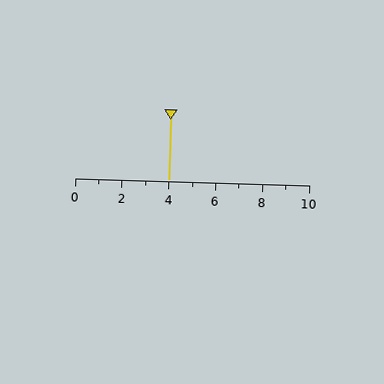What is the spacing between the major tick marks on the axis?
The major ticks are spaced 2 apart.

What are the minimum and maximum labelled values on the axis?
The axis runs from 0 to 10.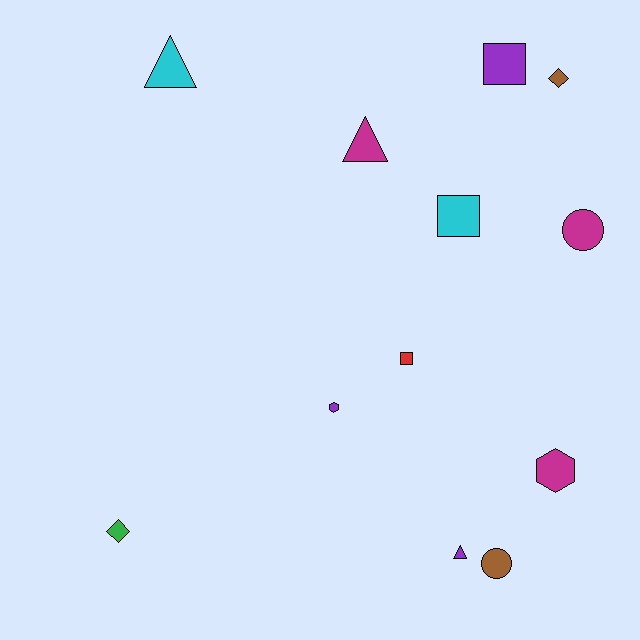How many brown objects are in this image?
There are 2 brown objects.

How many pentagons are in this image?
There are no pentagons.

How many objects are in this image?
There are 12 objects.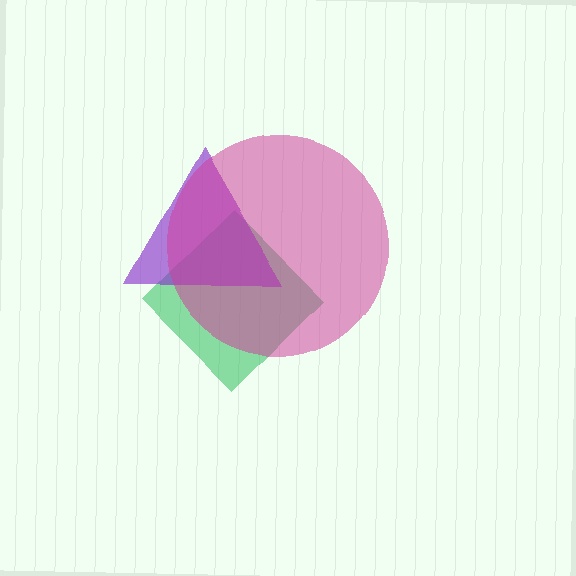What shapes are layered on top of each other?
The layered shapes are: a green diamond, a purple triangle, a magenta circle.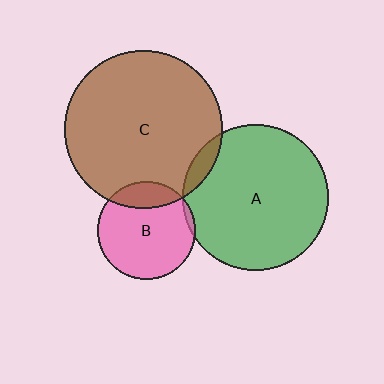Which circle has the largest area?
Circle C (brown).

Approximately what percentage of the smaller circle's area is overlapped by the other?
Approximately 5%.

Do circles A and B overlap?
Yes.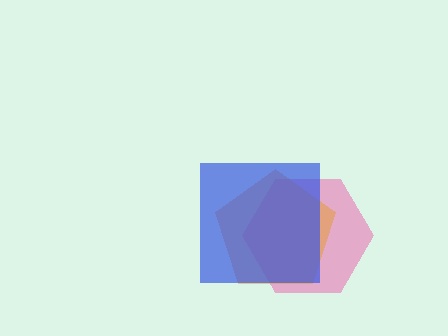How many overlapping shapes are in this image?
There are 3 overlapping shapes in the image.